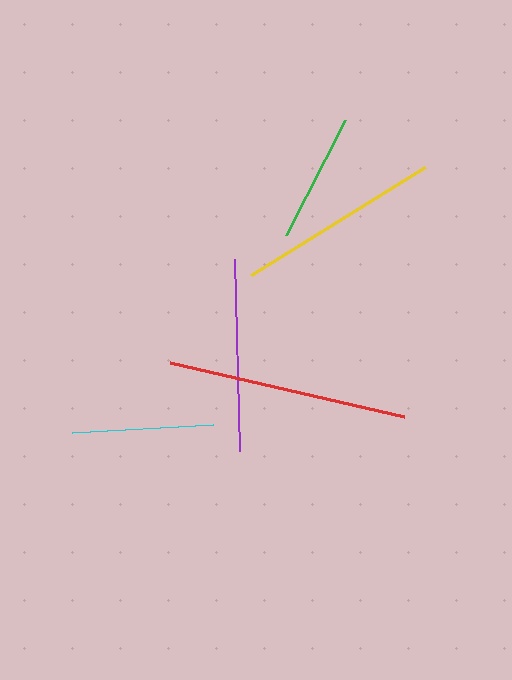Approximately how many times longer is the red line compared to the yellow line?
The red line is approximately 1.2 times the length of the yellow line.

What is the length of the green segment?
The green segment is approximately 128 pixels long.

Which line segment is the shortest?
The green line is the shortest at approximately 128 pixels.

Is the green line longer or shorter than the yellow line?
The yellow line is longer than the green line.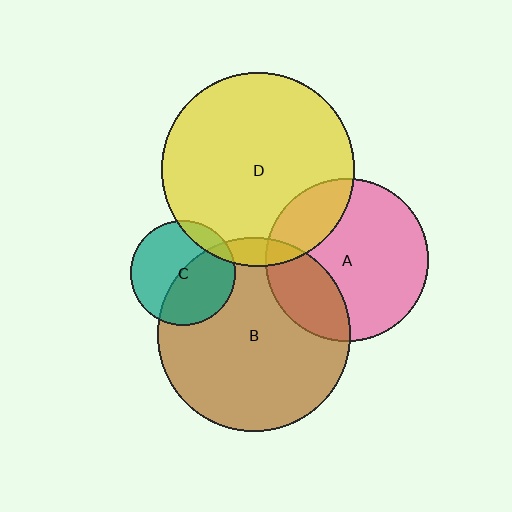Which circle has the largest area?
Circle D (yellow).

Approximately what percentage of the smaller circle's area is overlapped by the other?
Approximately 50%.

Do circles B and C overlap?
Yes.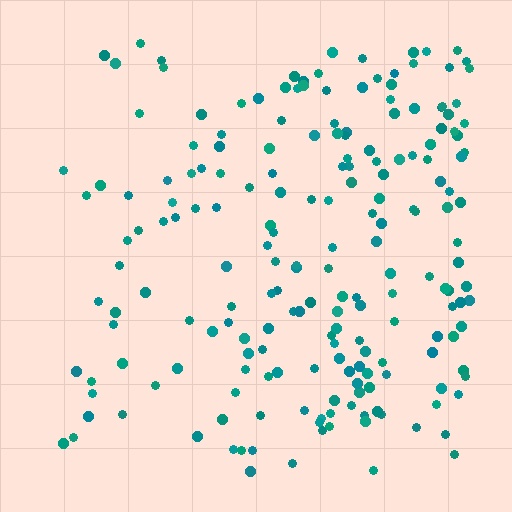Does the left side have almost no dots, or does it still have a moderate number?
Still a moderate number, just noticeably fewer than the right.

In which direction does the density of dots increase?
From left to right, with the right side densest.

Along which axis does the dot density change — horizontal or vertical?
Horizontal.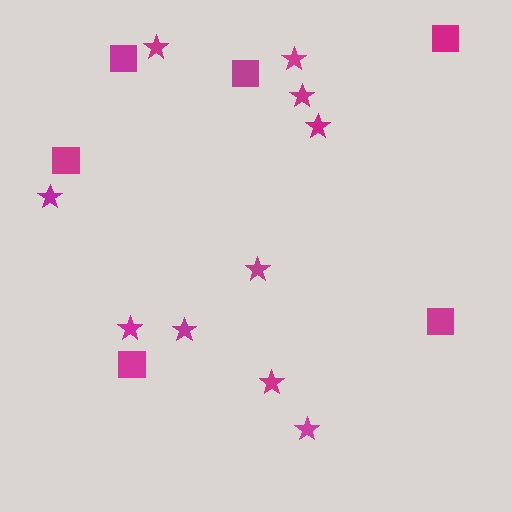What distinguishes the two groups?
There are 2 groups: one group of stars (10) and one group of squares (6).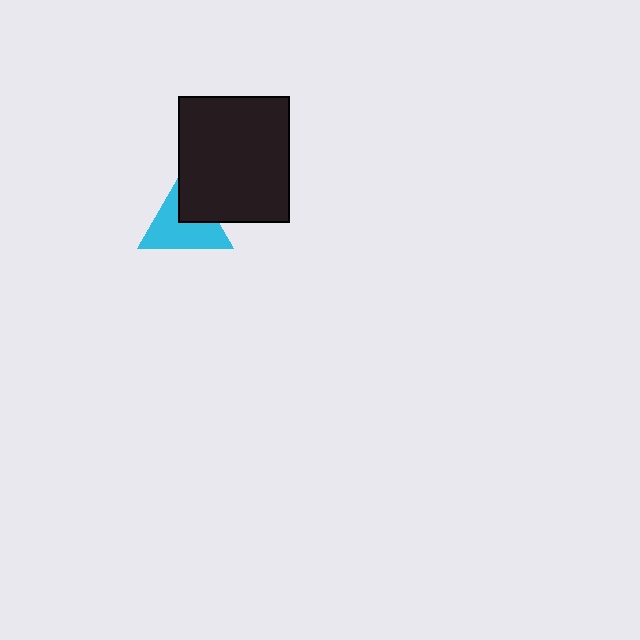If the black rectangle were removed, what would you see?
You would see the complete cyan triangle.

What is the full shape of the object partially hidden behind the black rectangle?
The partially hidden object is a cyan triangle.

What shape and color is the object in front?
The object in front is a black rectangle.